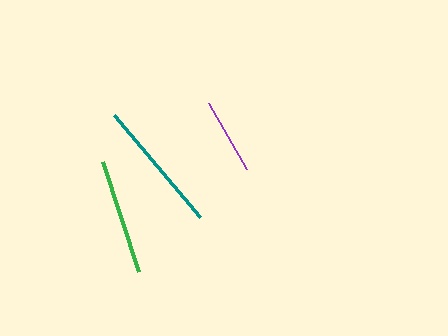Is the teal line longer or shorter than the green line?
The teal line is longer than the green line.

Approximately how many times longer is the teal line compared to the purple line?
The teal line is approximately 1.8 times the length of the purple line.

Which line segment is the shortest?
The purple line is the shortest at approximately 76 pixels.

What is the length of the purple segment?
The purple segment is approximately 76 pixels long.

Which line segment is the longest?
The teal line is the longest at approximately 133 pixels.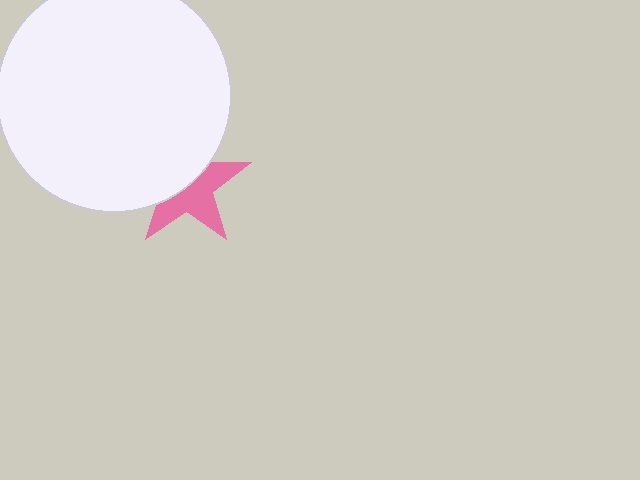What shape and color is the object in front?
The object in front is a white circle.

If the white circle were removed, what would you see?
You would see the complete pink star.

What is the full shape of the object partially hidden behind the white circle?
The partially hidden object is a pink star.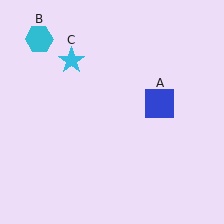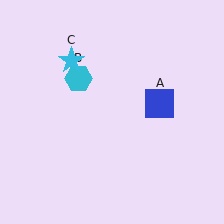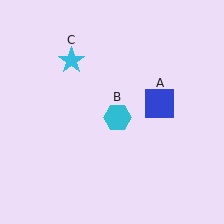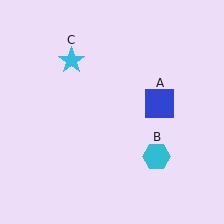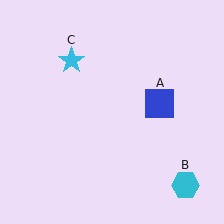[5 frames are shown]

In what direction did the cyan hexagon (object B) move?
The cyan hexagon (object B) moved down and to the right.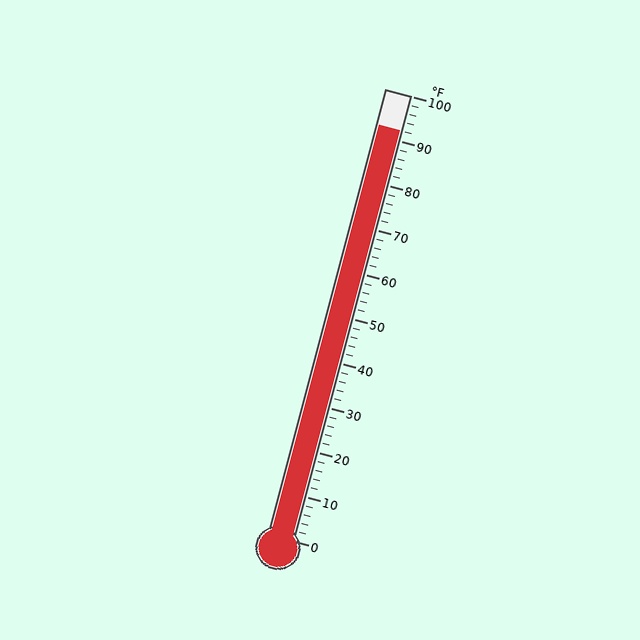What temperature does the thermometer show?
The thermometer shows approximately 92°F.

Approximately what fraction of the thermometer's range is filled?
The thermometer is filled to approximately 90% of its range.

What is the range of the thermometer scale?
The thermometer scale ranges from 0°F to 100°F.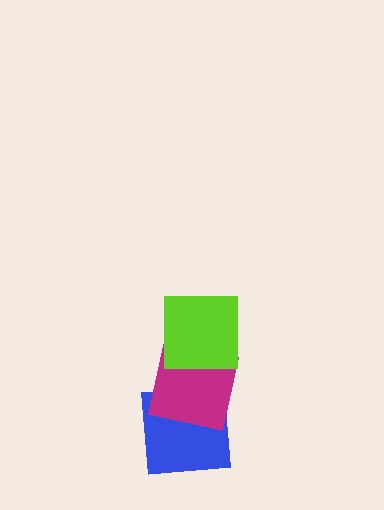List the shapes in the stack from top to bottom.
From top to bottom: the lime square, the magenta square, the blue square.